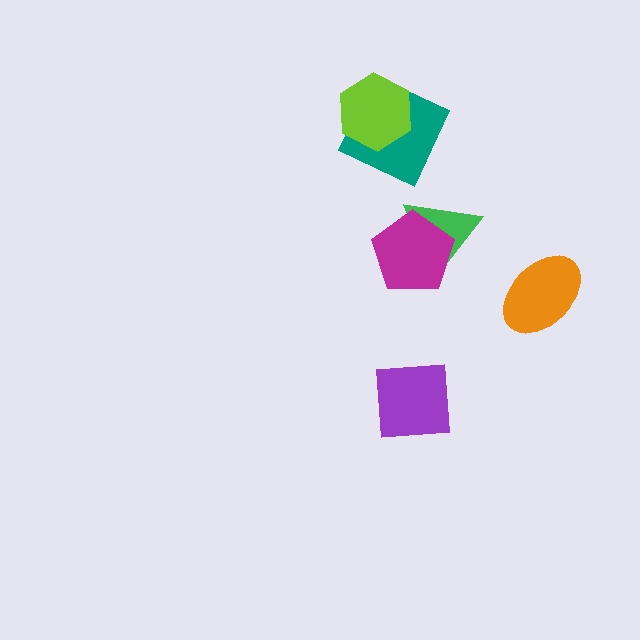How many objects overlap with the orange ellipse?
0 objects overlap with the orange ellipse.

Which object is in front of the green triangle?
The magenta pentagon is in front of the green triangle.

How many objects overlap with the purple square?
0 objects overlap with the purple square.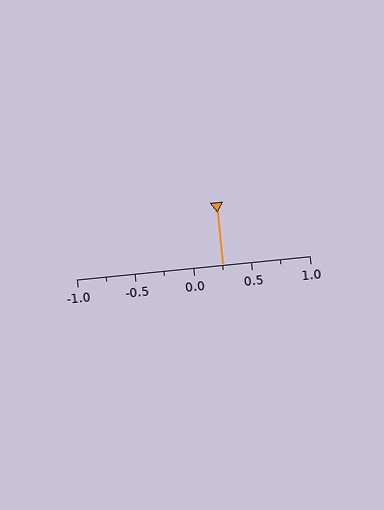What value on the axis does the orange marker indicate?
The marker indicates approximately 0.25.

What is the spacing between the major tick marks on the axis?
The major ticks are spaced 0.5 apart.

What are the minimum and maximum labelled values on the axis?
The axis runs from -1.0 to 1.0.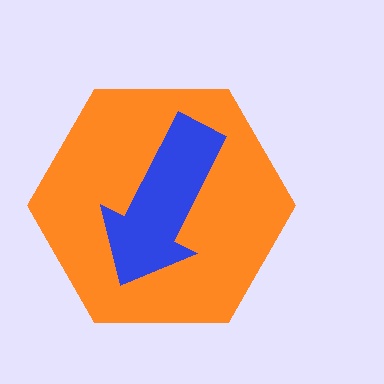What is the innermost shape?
The blue arrow.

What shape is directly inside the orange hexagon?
The blue arrow.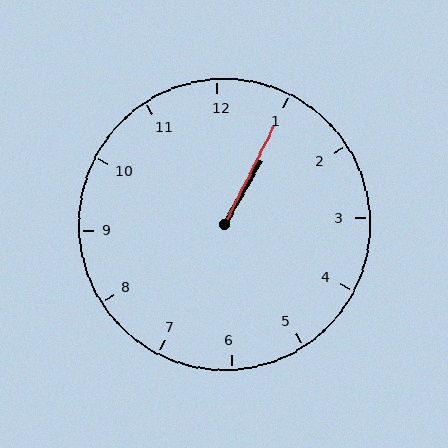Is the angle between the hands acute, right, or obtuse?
It is acute.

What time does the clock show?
1:05.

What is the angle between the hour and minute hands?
Approximately 2 degrees.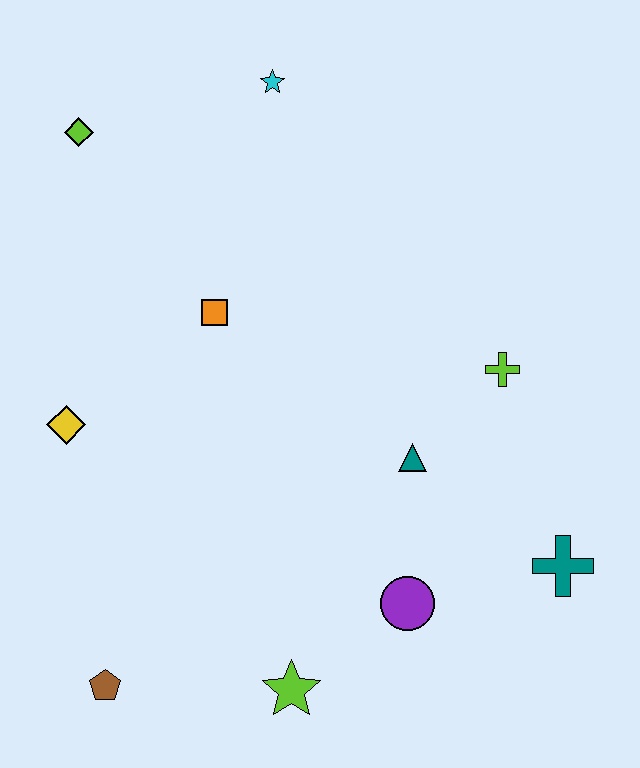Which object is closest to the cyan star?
The lime diamond is closest to the cyan star.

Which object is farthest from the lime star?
The cyan star is farthest from the lime star.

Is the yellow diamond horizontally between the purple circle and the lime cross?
No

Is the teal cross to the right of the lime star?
Yes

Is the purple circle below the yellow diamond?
Yes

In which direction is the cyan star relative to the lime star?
The cyan star is above the lime star.